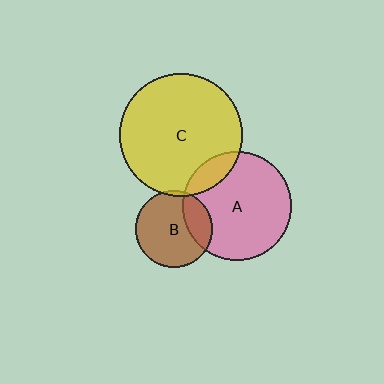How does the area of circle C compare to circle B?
Approximately 2.5 times.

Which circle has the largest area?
Circle C (yellow).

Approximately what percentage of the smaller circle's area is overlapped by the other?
Approximately 25%.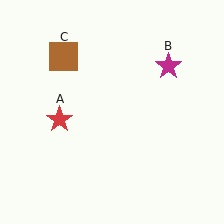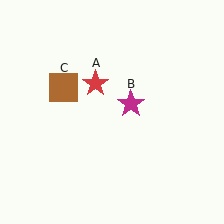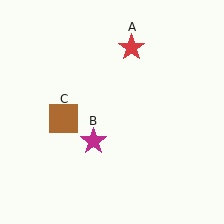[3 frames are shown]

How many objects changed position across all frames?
3 objects changed position: red star (object A), magenta star (object B), brown square (object C).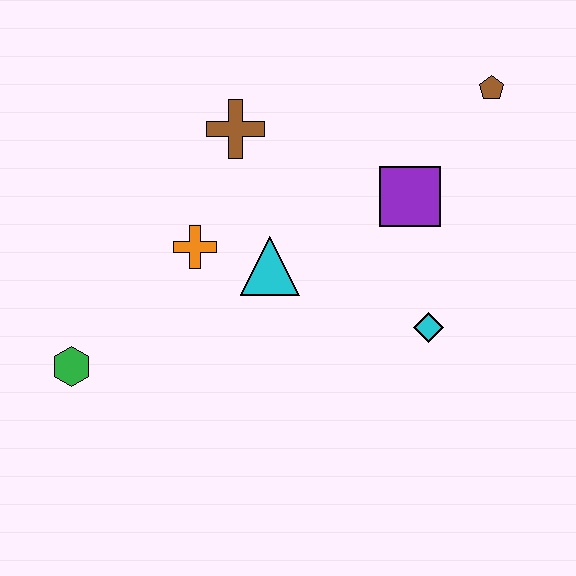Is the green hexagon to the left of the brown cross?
Yes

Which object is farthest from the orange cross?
The brown pentagon is farthest from the orange cross.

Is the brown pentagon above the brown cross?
Yes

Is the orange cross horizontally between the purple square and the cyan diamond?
No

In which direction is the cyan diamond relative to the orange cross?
The cyan diamond is to the right of the orange cross.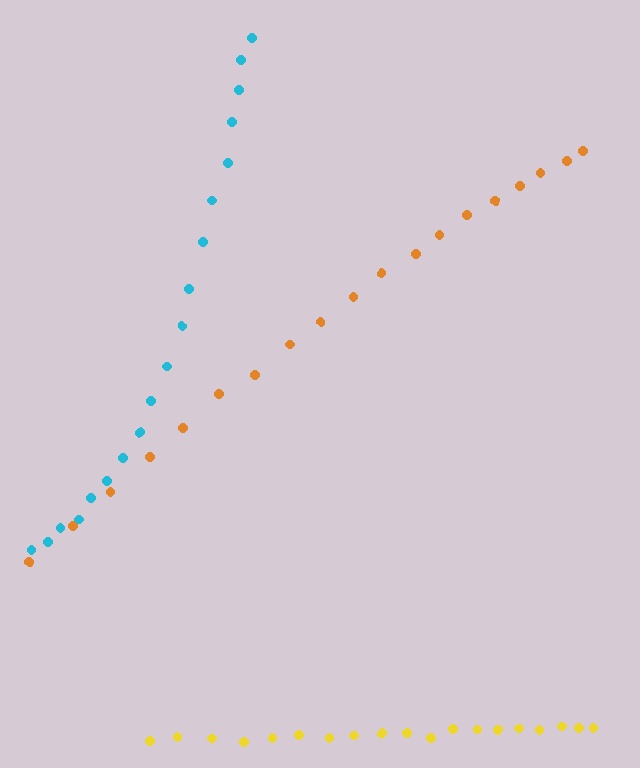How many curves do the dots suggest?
There are 3 distinct paths.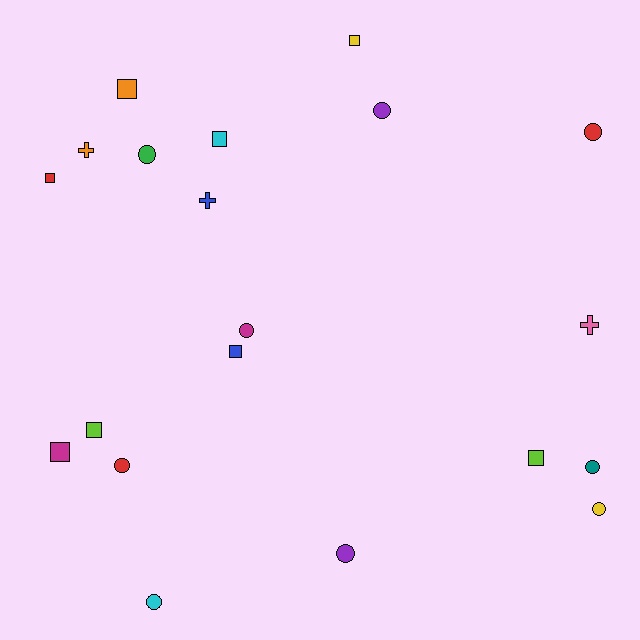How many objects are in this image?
There are 20 objects.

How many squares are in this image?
There are 8 squares.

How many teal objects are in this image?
There is 1 teal object.